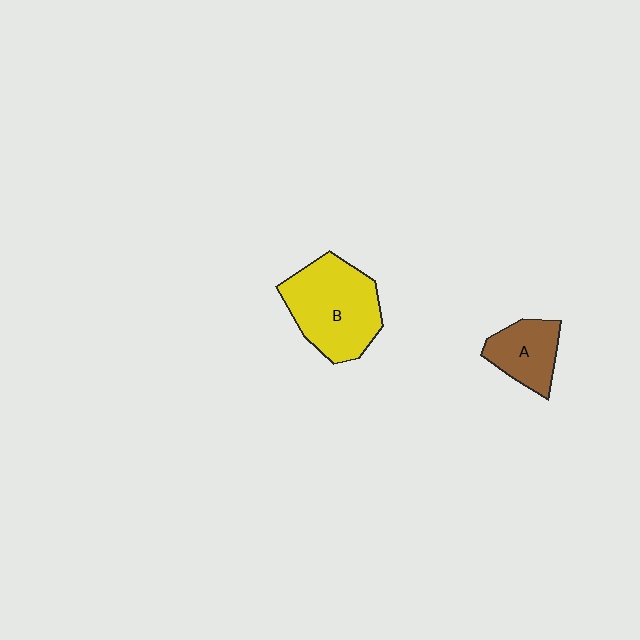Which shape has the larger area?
Shape B (yellow).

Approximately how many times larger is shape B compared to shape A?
Approximately 1.9 times.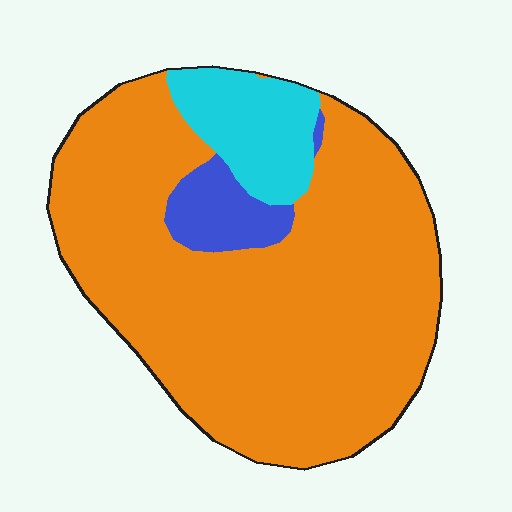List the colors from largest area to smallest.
From largest to smallest: orange, cyan, blue.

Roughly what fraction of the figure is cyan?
Cyan covers around 10% of the figure.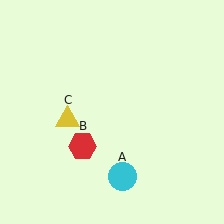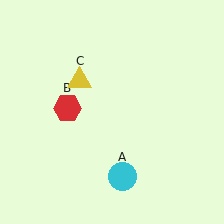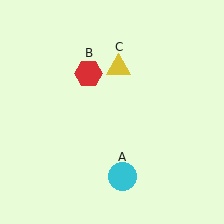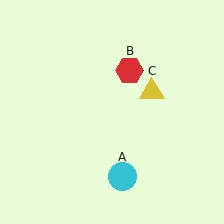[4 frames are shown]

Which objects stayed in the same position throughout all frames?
Cyan circle (object A) remained stationary.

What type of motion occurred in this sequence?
The red hexagon (object B), yellow triangle (object C) rotated clockwise around the center of the scene.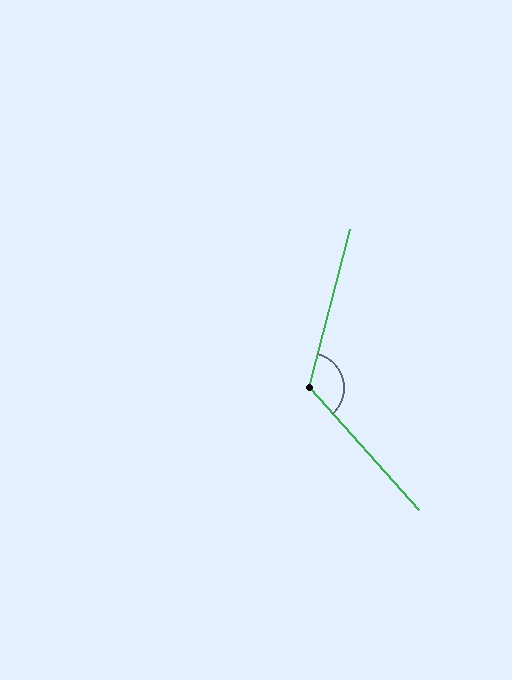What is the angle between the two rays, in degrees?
Approximately 124 degrees.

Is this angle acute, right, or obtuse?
It is obtuse.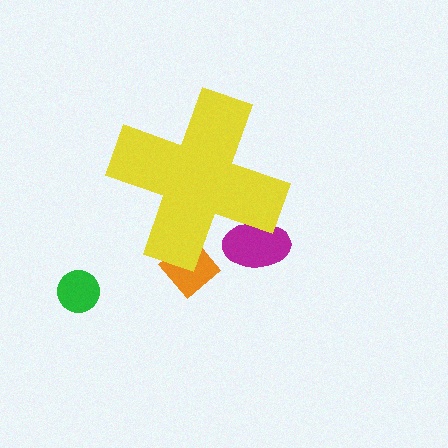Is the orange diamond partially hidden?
Yes, the orange diamond is partially hidden behind the yellow cross.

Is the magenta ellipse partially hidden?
Yes, the magenta ellipse is partially hidden behind the yellow cross.